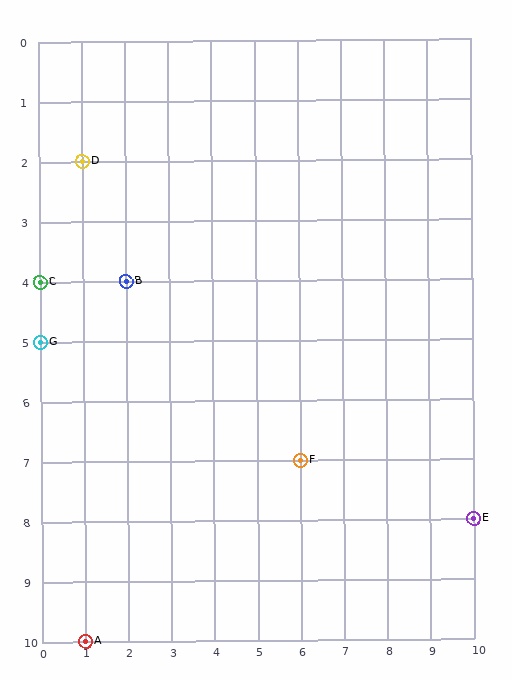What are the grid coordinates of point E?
Point E is at grid coordinates (10, 8).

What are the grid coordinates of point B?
Point B is at grid coordinates (2, 4).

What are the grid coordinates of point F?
Point F is at grid coordinates (6, 7).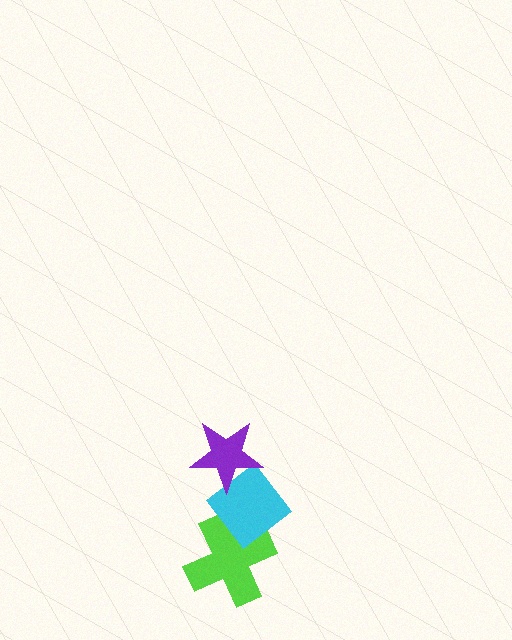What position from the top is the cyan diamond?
The cyan diamond is 2nd from the top.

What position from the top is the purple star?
The purple star is 1st from the top.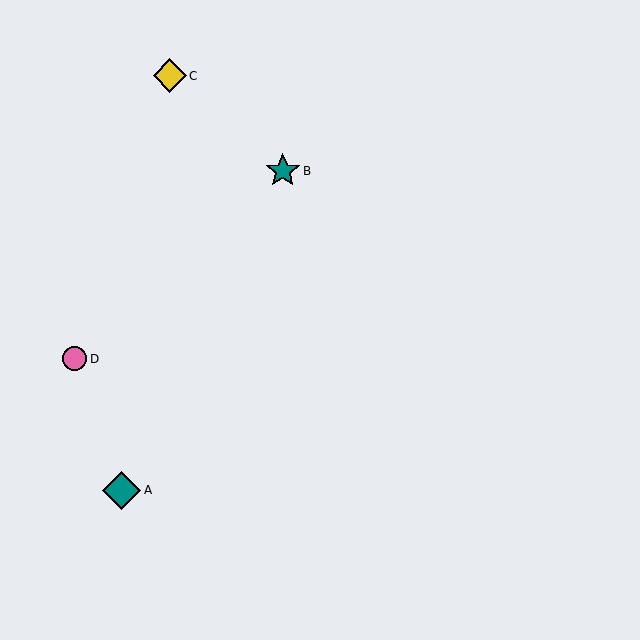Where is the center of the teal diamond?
The center of the teal diamond is at (122, 490).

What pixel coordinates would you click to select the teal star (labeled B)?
Click at (283, 171) to select the teal star B.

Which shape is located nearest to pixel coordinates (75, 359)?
The pink circle (labeled D) at (75, 359) is nearest to that location.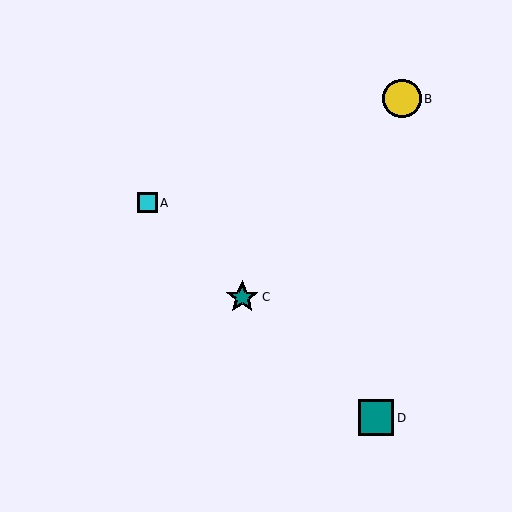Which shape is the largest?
The yellow circle (labeled B) is the largest.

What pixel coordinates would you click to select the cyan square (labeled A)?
Click at (147, 203) to select the cyan square A.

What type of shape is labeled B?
Shape B is a yellow circle.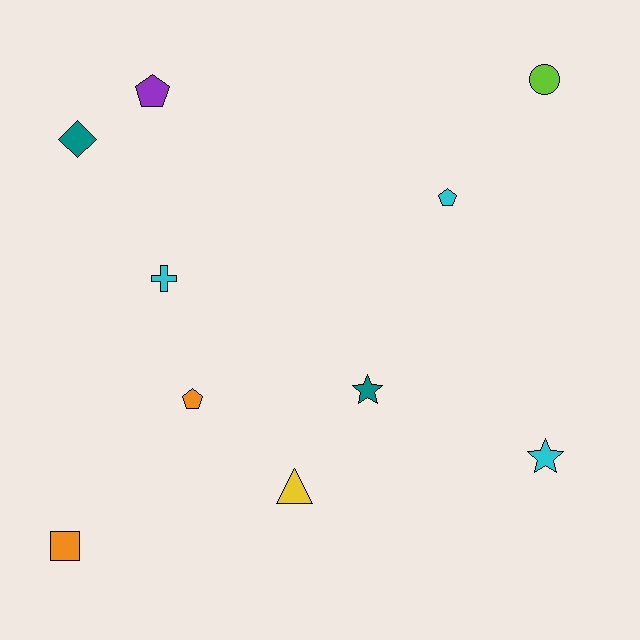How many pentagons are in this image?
There are 3 pentagons.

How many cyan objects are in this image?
There are 3 cyan objects.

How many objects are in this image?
There are 10 objects.